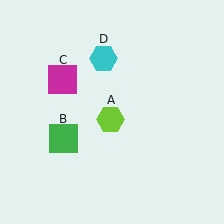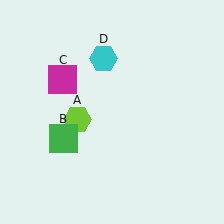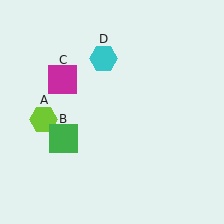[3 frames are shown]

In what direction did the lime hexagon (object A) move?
The lime hexagon (object A) moved left.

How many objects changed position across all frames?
1 object changed position: lime hexagon (object A).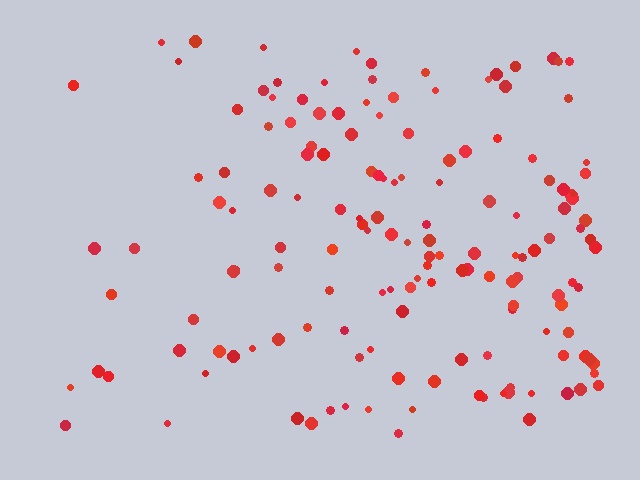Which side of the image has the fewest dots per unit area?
The left.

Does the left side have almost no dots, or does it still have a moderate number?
Still a moderate number, just noticeably fewer than the right.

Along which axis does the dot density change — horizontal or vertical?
Horizontal.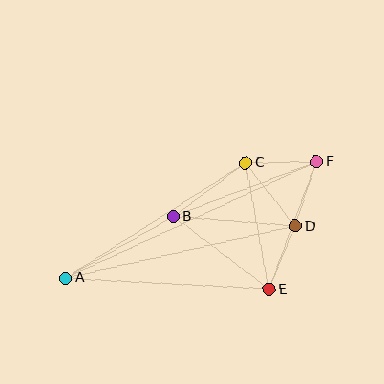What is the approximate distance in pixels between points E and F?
The distance between E and F is approximately 136 pixels.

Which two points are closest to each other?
Points D and F are closest to each other.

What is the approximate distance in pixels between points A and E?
The distance between A and E is approximately 204 pixels.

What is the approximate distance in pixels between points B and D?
The distance between B and D is approximately 123 pixels.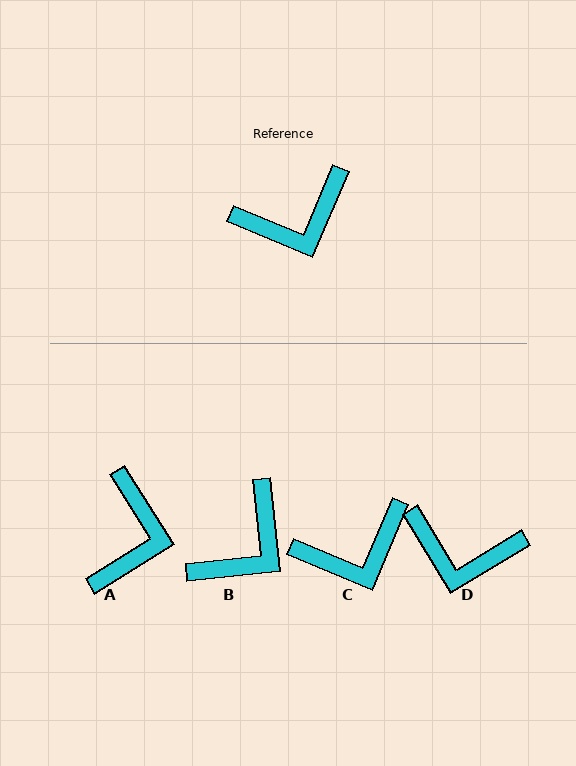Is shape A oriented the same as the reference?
No, it is off by about 55 degrees.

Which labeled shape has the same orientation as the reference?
C.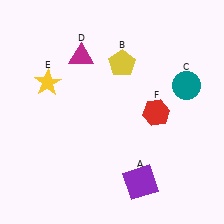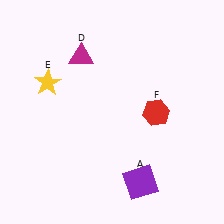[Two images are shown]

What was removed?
The teal circle (C), the yellow pentagon (B) were removed in Image 2.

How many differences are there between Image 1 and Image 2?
There are 2 differences between the two images.